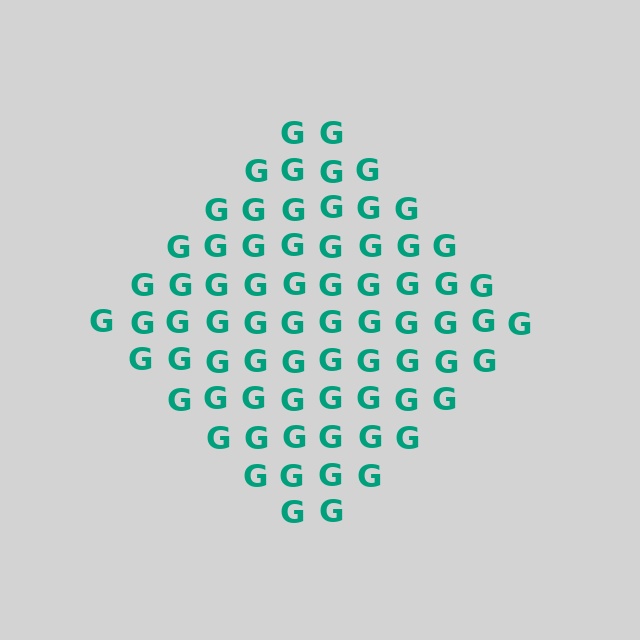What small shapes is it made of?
It is made of small letter G's.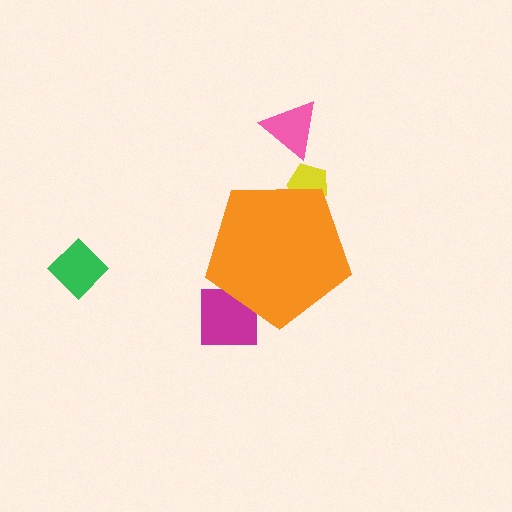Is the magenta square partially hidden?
Yes, the magenta square is partially hidden behind the orange pentagon.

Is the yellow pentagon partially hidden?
Yes, the yellow pentagon is partially hidden behind the orange pentagon.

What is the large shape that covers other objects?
An orange pentagon.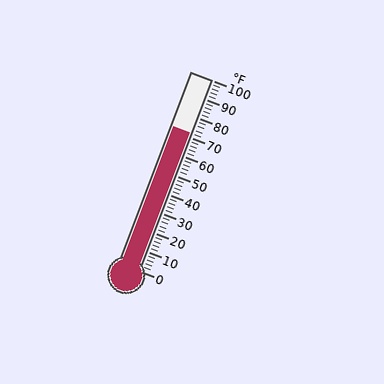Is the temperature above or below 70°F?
The temperature is above 70°F.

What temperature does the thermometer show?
The thermometer shows approximately 72°F.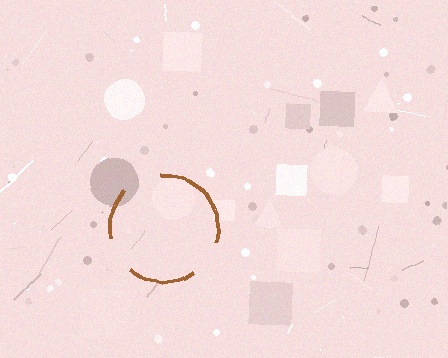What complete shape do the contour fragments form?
The contour fragments form a circle.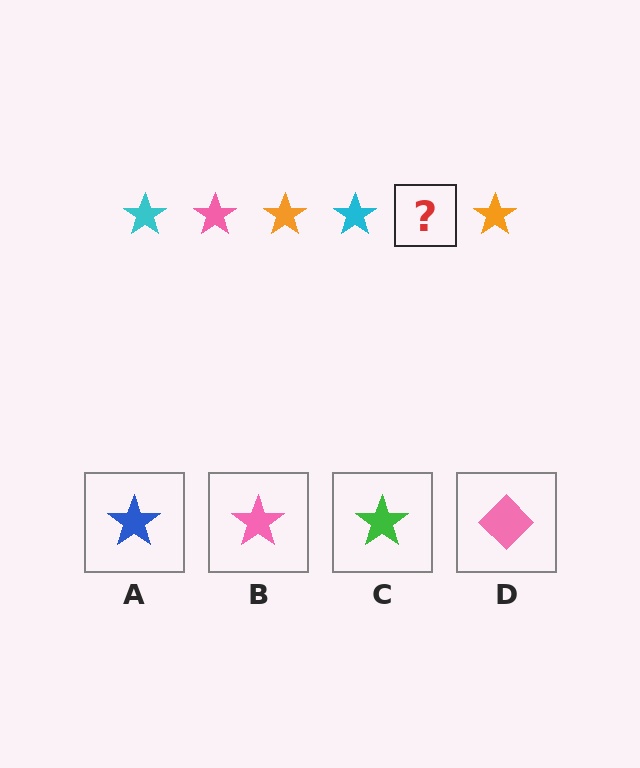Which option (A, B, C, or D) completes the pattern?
B.